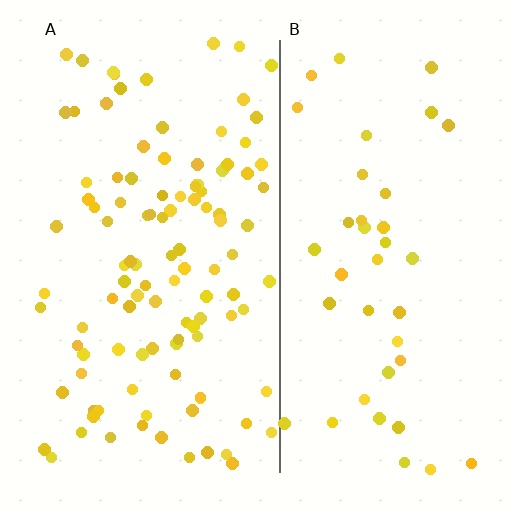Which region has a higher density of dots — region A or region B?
A (the left).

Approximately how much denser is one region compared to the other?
Approximately 2.7× — region A over region B.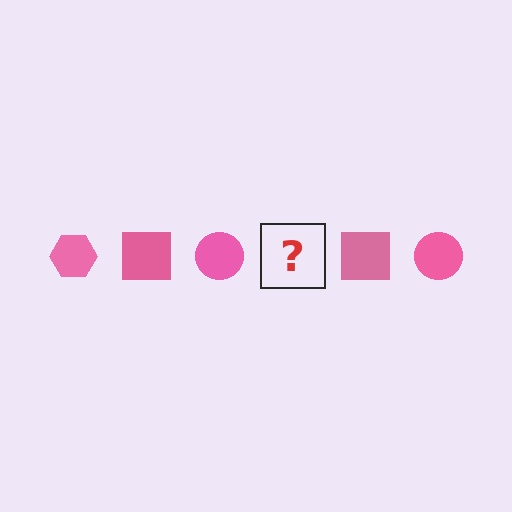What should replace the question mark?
The question mark should be replaced with a pink hexagon.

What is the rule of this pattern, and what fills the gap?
The rule is that the pattern cycles through hexagon, square, circle shapes in pink. The gap should be filled with a pink hexagon.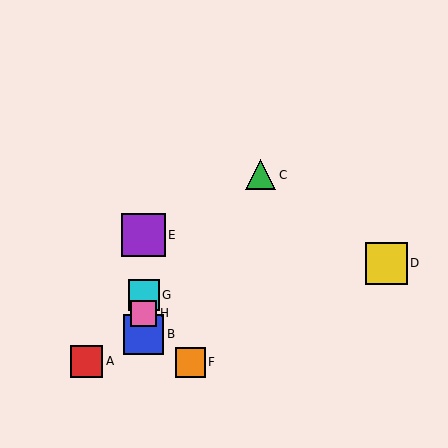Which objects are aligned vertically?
Objects B, E, G, H are aligned vertically.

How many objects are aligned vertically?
4 objects (B, E, G, H) are aligned vertically.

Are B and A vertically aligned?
No, B is at x≈144 and A is at x≈87.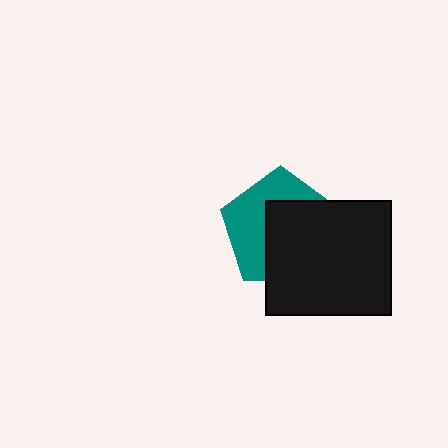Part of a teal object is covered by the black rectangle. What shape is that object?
It is a pentagon.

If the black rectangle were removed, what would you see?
You would see the complete teal pentagon.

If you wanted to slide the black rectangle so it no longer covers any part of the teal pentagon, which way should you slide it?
Slide it toward the lower-right — that is the most direct way to separate the two shapes.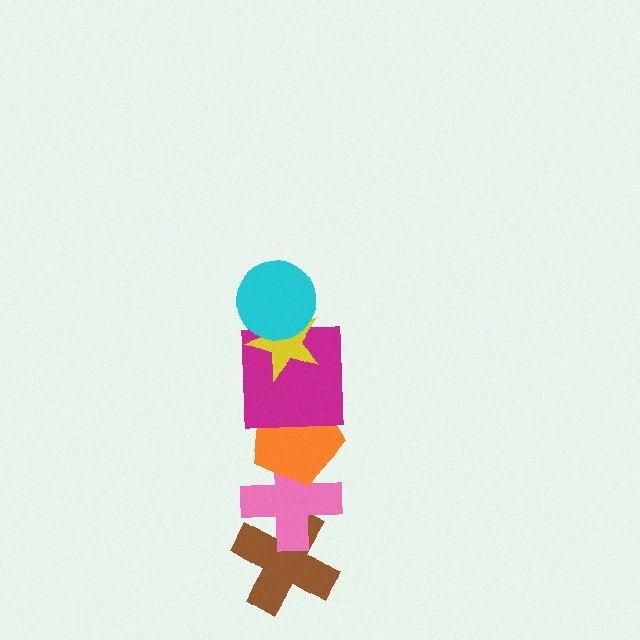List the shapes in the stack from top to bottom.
From top to bottom: the cyan circle, the yellow star, the magenta square, the orange pentagon, the pink cross, the brown cross.